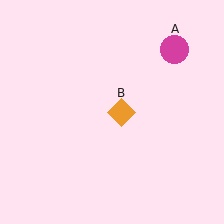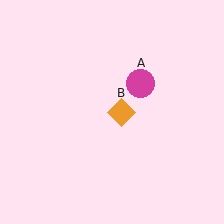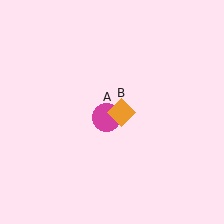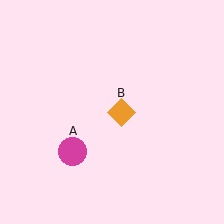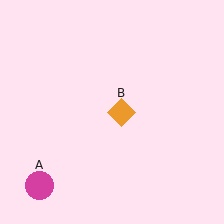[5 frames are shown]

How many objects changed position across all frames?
1 object changed position: magenta circle (object A).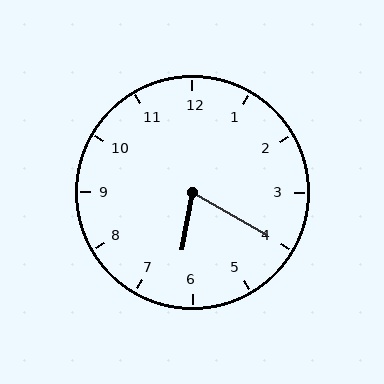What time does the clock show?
6:20.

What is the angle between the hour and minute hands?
Approximately 70 degrees.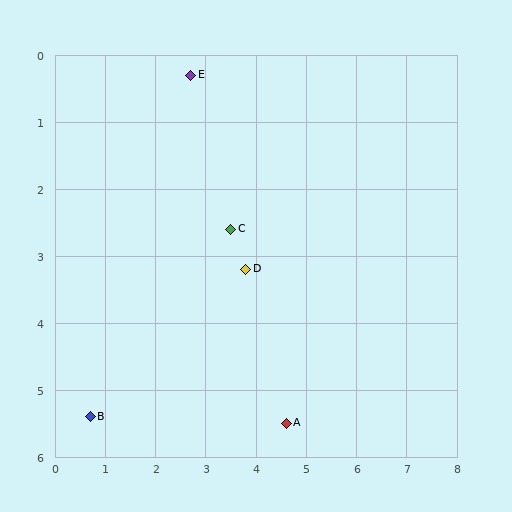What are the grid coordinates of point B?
Point B is at approximately (0.7, 5.4).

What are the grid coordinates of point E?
Point E is at approximately (2.7, 0.3).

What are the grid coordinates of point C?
Point C is at approximately (3.5, 2.6).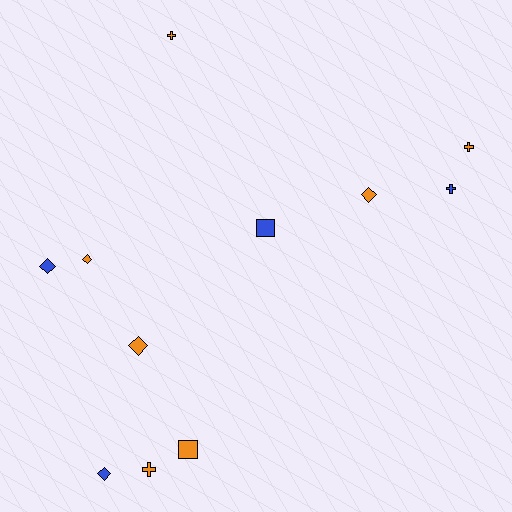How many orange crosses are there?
There are 3 orange crosses.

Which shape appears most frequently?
Diamond, with 5 objects.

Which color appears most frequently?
Orange, with 7 objects.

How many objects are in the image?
There are 11 objects.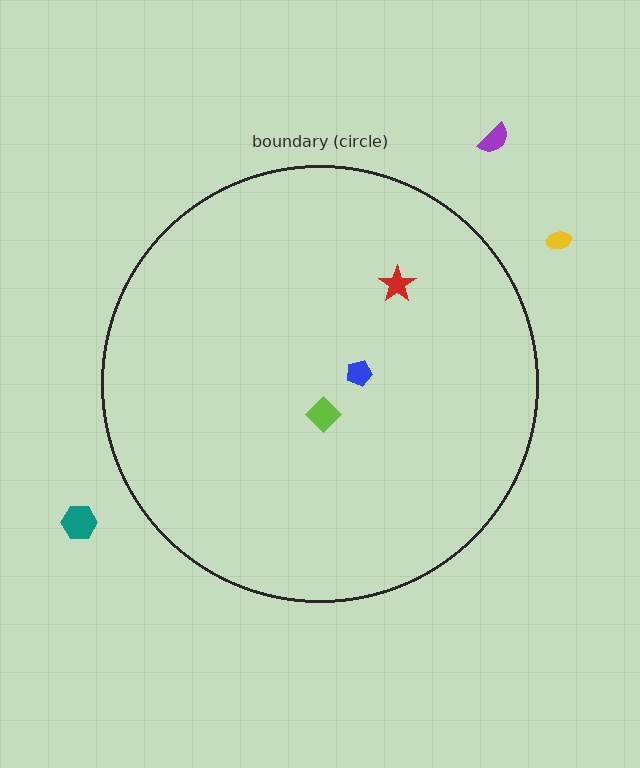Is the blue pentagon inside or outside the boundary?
Inside.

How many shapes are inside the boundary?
3 inside, 3 outside.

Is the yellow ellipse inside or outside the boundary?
Outside.